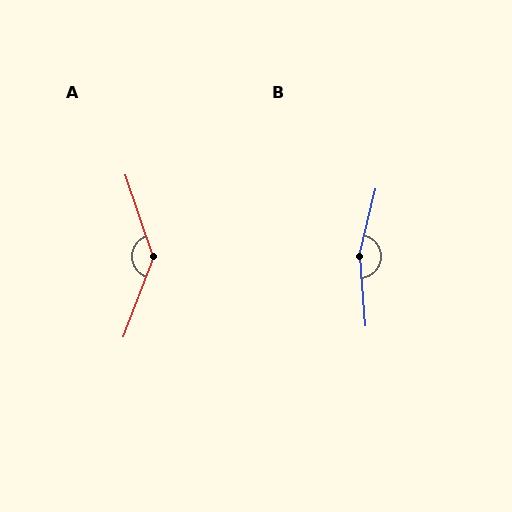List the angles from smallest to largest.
A (141°), B (161°).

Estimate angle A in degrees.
Approximately 141 degrees.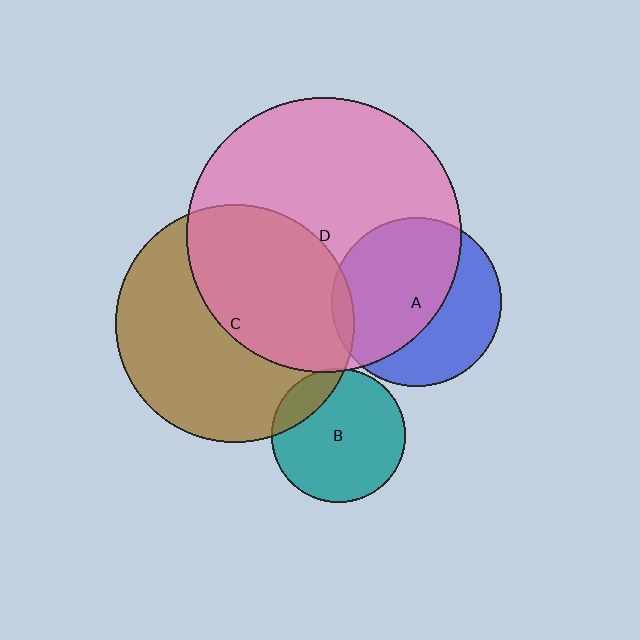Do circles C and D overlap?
Yes.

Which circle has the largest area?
Circle D (pink).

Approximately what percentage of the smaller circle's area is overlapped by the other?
Approximately 45%.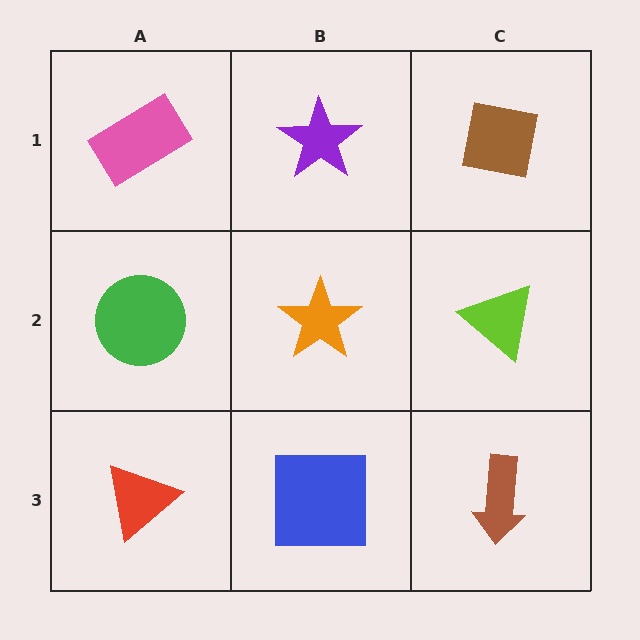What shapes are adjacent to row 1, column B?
An orange star (row 2, column B), a pink rectangle (row 1, column A), a brown square (row 1, column C).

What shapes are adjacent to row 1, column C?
A lime triangle (row 2, column C), a purple star (row 1, column B).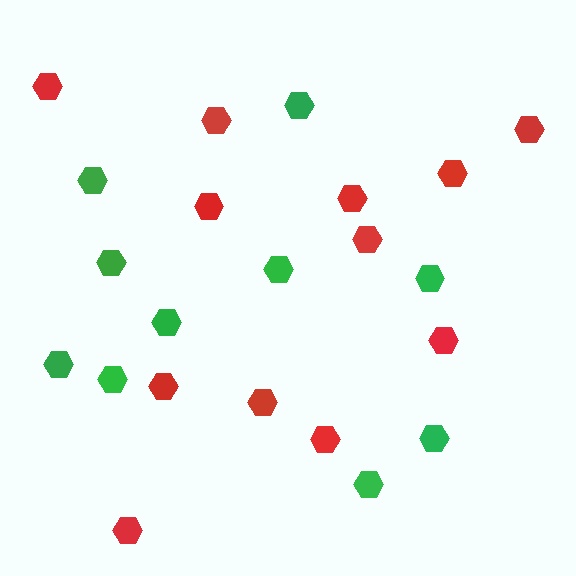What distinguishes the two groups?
There are 2 groups: one group of red hexagons (12) and one group of green hexagons (10).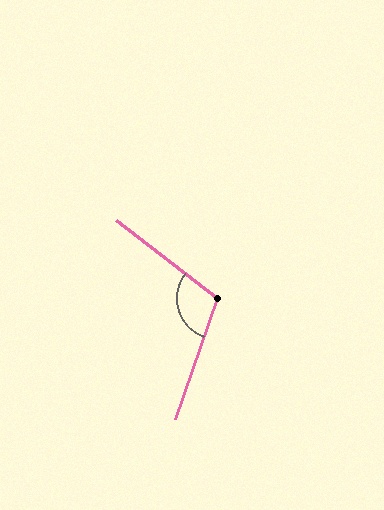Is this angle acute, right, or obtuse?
It is obtuse.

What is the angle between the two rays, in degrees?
Approximately 109 degrees.